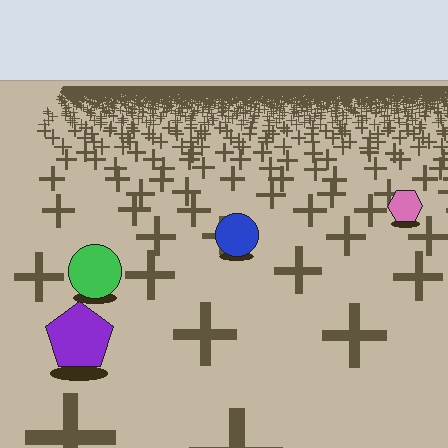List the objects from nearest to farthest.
From nearest to farthest: the purple pentagon, the green circle, the blue circle, the pink hexagon.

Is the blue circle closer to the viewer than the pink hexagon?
Yes. The blue circle is closer — you can tell from the texture gradient: the ground texture is coarser near it.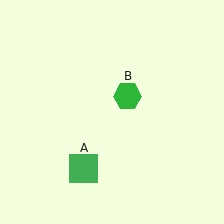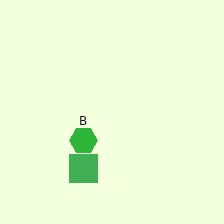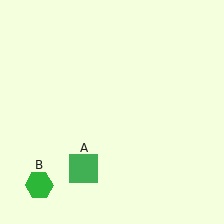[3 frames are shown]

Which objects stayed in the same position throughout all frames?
Green square (object A) remained stationary.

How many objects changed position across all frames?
1 object changed position: green hexagon (object B).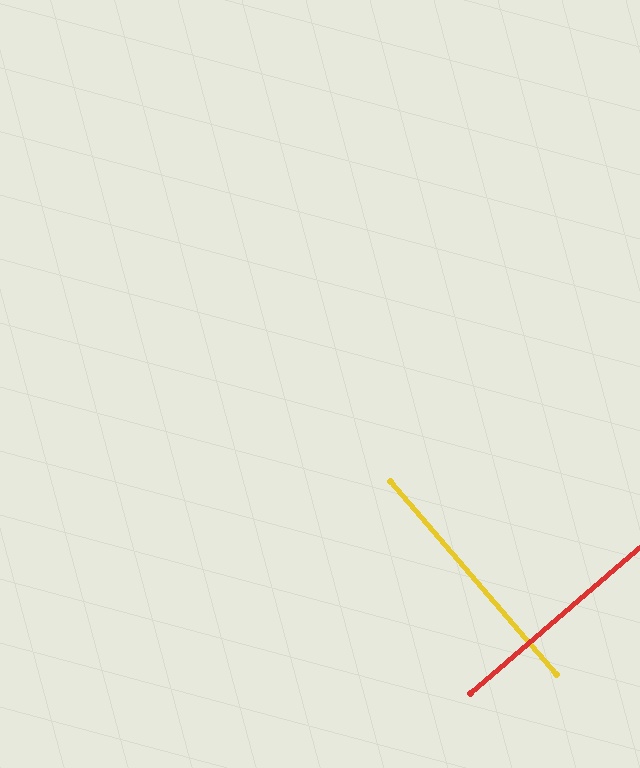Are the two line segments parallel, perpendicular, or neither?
Perpendicular — they meet at approximately 90°.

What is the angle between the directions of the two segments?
Approximately 90 degrees.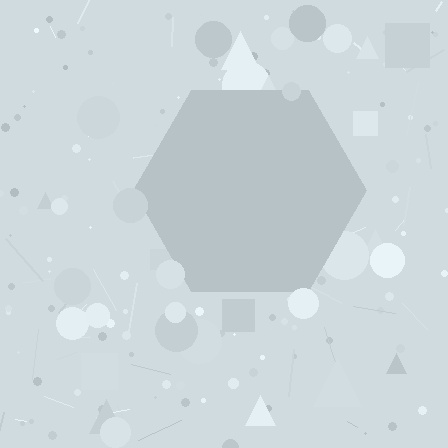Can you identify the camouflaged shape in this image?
The camouflaged shape is a hexagon.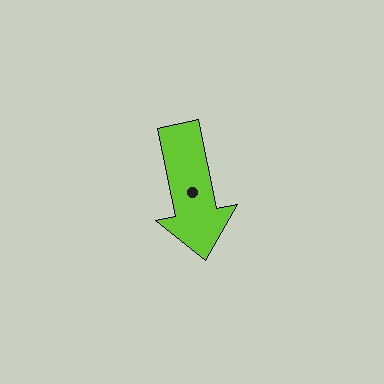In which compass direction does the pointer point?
South.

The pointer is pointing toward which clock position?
Roughly 6 o'clock.